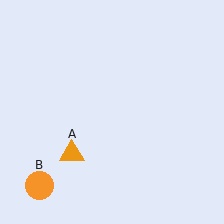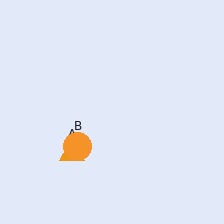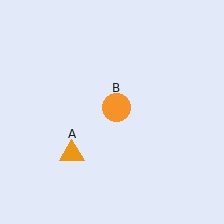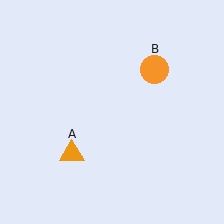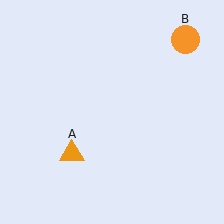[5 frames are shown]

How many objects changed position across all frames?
1 object changed position: orange circle (object B).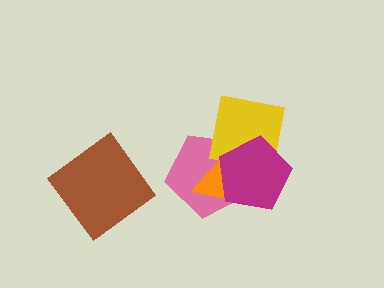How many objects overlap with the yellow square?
3 objects overlap with the yellow square.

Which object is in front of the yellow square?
The magenta pentagon is in front of the yellow square.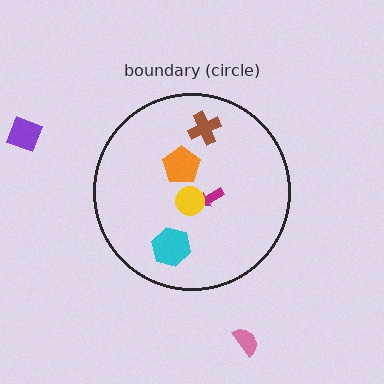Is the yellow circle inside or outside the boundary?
Inside.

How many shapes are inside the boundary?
5 inside, 2 outside.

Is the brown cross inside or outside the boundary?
Inside.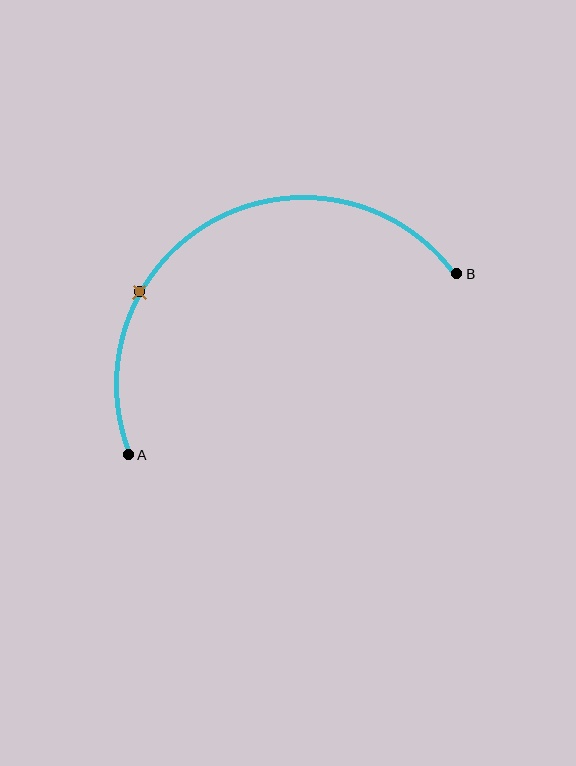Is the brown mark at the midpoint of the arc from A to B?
No. The brown mark lies on the arc but is closer to endpoint A. The arc midpoint would be at the point on the curve equidistant along the arc from both A and B.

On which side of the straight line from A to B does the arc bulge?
The arc bulges above the straight line connecting A and B.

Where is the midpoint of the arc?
The arc midpoint is the point on the curve farthest from the straight line joining A and B. It sits above that line.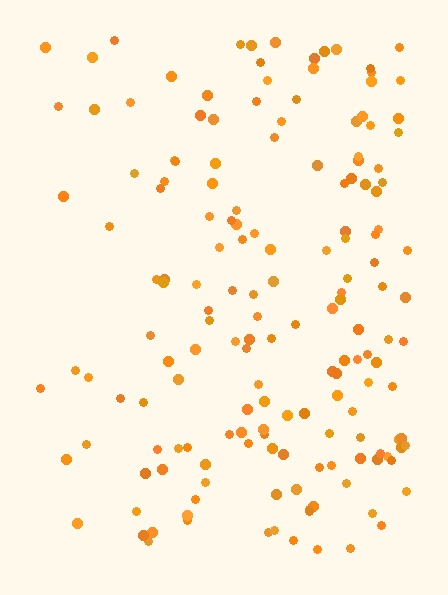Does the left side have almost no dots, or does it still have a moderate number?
Still a moderate number, just noticeably fewer than the right.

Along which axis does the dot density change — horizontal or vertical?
Horizontal.